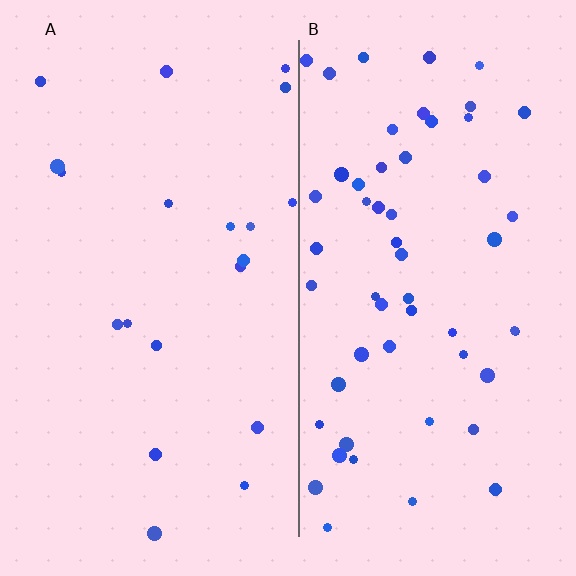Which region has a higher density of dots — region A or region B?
B (the right).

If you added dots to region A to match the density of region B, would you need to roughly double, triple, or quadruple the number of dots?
Approximately triple.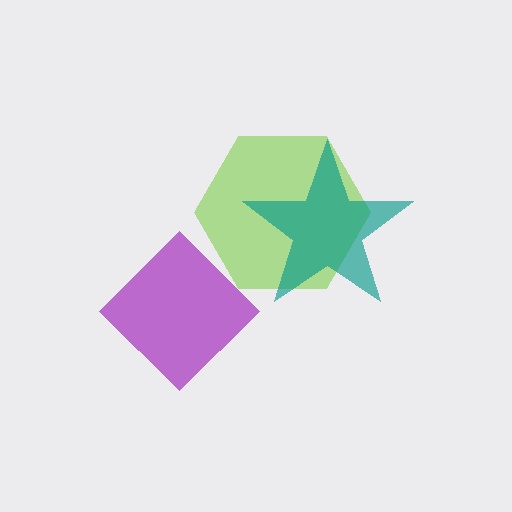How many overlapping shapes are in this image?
There are 3 overlapping shapes in the image.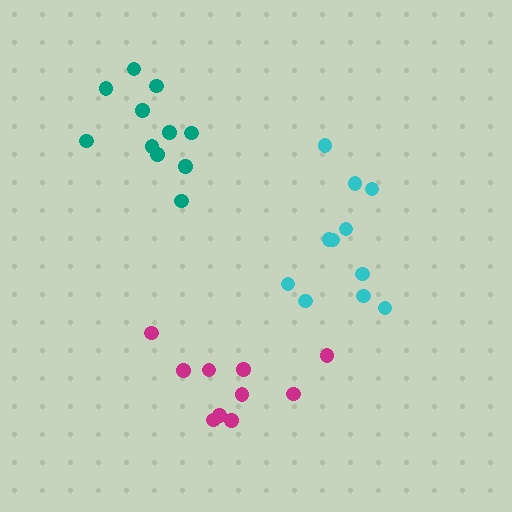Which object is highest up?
The teal cluster is topmost.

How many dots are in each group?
Group 1: 11 dots, Group 2: 11 dots, Group 3: 10 dots (32 total).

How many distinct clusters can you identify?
There are 3 distinct clusters.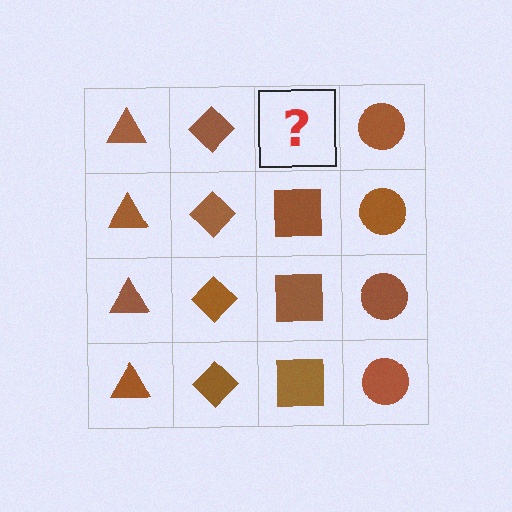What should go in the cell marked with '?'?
The missing cell should contain a brown square.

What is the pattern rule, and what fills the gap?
The rule is that each column has a consistent shape. The gap should be filled with a brown square.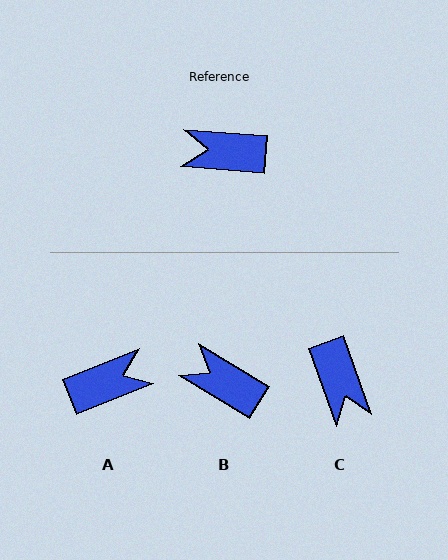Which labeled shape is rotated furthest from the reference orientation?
A, about 154 degrees away.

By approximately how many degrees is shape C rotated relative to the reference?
Approximately 114 degrees counter-clockwise.